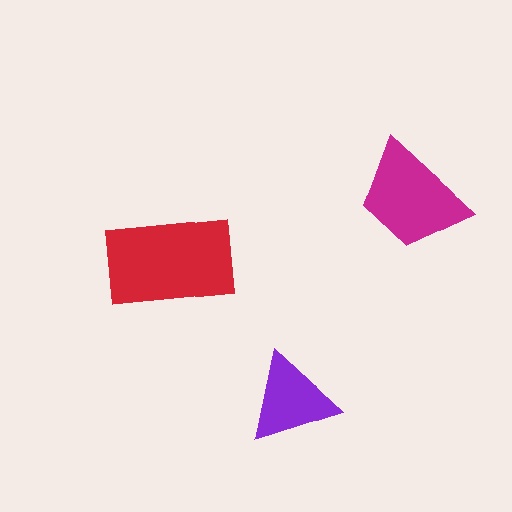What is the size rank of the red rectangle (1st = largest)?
1st.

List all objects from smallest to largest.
The purple triangle, the magenta trapezoid, the red rectangle.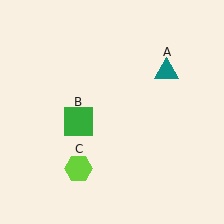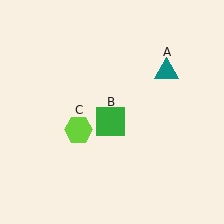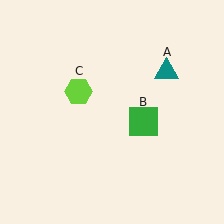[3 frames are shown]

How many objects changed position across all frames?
2 objects changed position: green square (object B), lime hexagon (object C).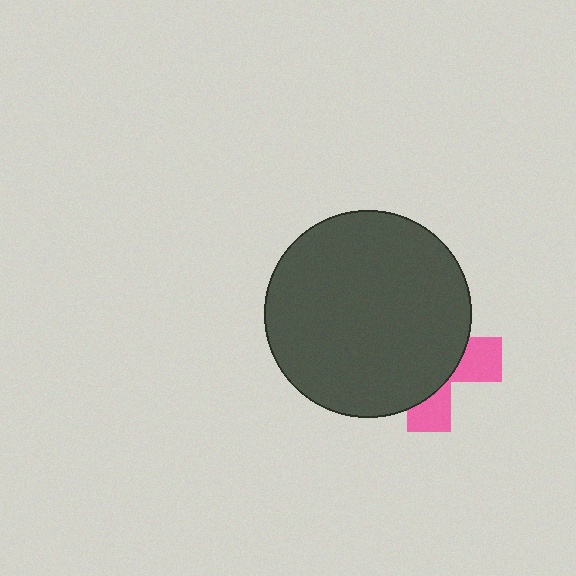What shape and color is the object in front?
The object in front is a dark gray circle.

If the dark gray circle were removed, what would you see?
You would see the complete pink cross.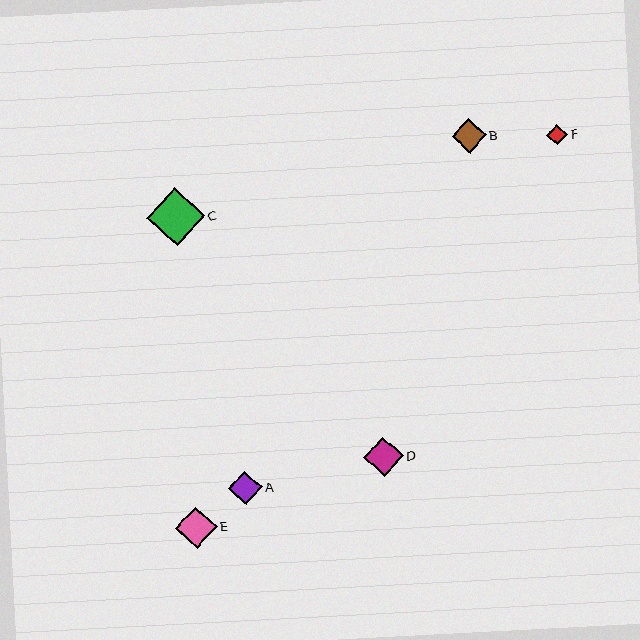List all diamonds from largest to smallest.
From largest to smallest: C, E, D, B, A, F.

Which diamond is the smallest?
Diamond F is the smallest with a size of approximately 21 pixels.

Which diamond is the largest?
Diamond C is the largest with a size of approximately 58 pixels.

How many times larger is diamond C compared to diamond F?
Diamond C is approximately 2.8 times the size of diamond F.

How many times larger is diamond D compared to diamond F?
Diamond D is approximately 1.9 times the size of diamond F.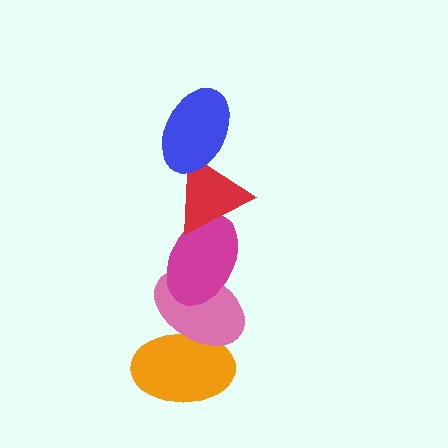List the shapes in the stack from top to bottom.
From top to bottom: the blue ellipse, the red triangle, the magenta ellipse, the pink ellipse, the orange ellipse.